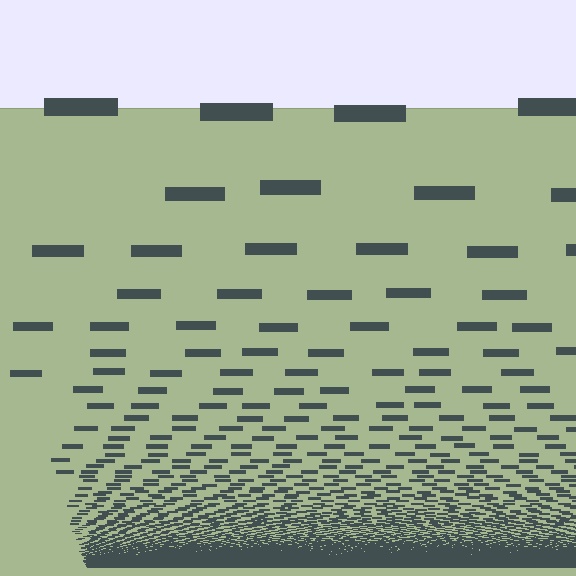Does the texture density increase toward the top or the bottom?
Density increases toward the bottom.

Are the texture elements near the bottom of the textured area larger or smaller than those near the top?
Smaller. The gradient is inverted — elements near the bottom are smaller and denser.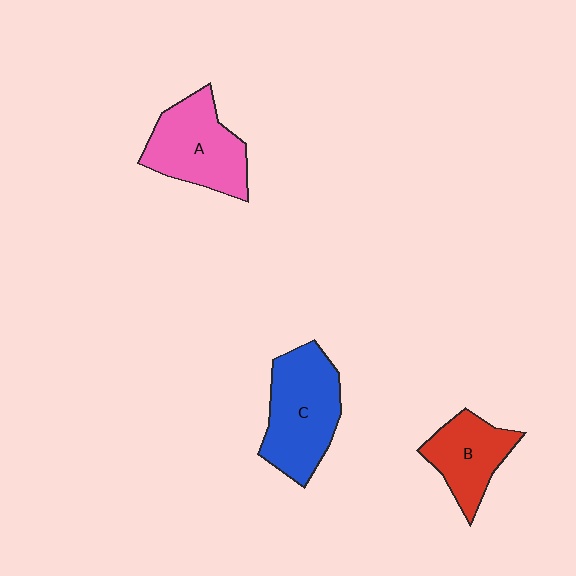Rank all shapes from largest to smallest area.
From largest to smallest: C (blue), A (pink), B (red).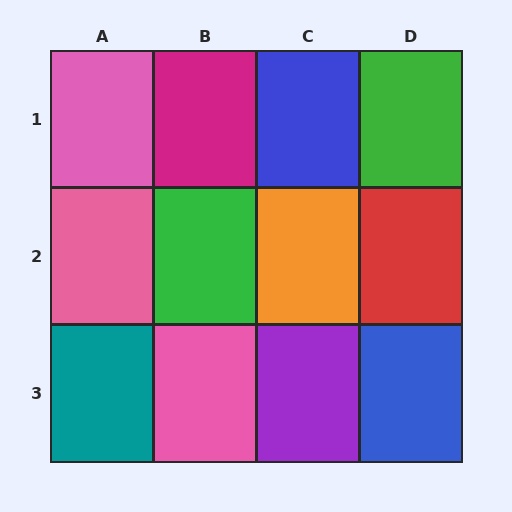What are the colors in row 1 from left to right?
Pink, magenta, blue, green.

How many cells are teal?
1 cell is teal.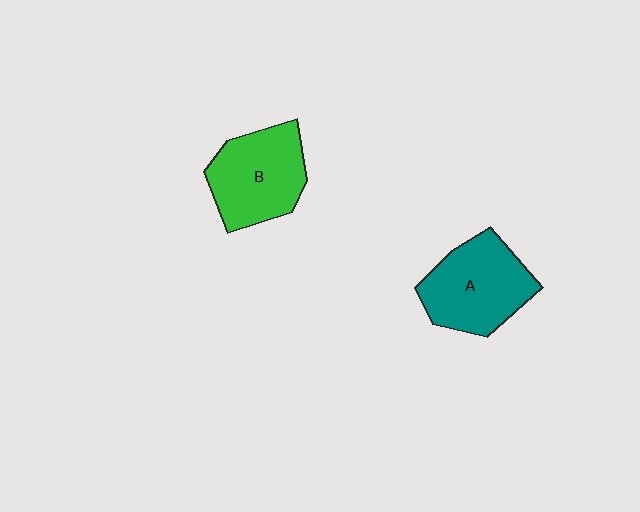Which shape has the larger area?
Shape A (teal).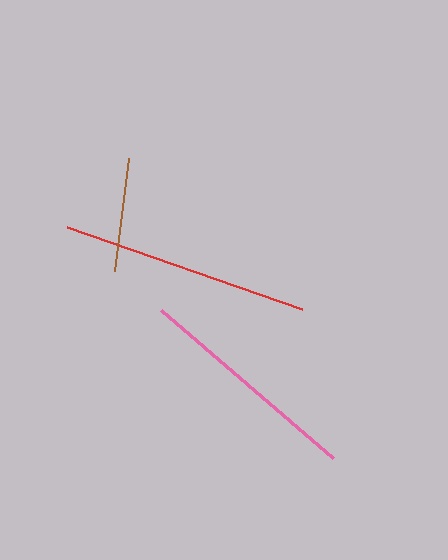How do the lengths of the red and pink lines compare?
The red and pink lines are approximately the same length.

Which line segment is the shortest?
The brown line is the shortest at approximately 115 pixels.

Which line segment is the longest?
The red line is the longest at approximately 249 pixels.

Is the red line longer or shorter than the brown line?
The red line is longer than the brown line.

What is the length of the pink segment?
The pink segment is approximately 227 pixels long.